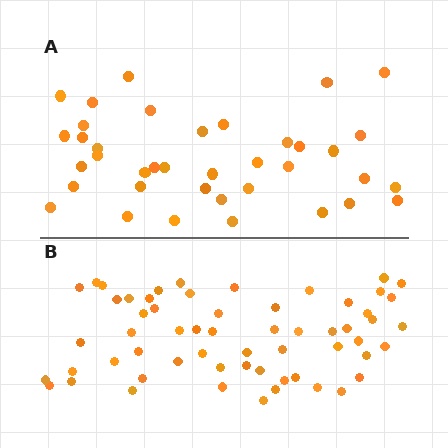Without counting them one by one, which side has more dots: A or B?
Region B (the bottom region) has more dots.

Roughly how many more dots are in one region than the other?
Region B has approximately 20 more dots than region A.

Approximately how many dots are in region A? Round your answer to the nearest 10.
About 40 dots. (The exact count is 38, which rounds to 40.)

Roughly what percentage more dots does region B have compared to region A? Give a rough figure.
About 55% more.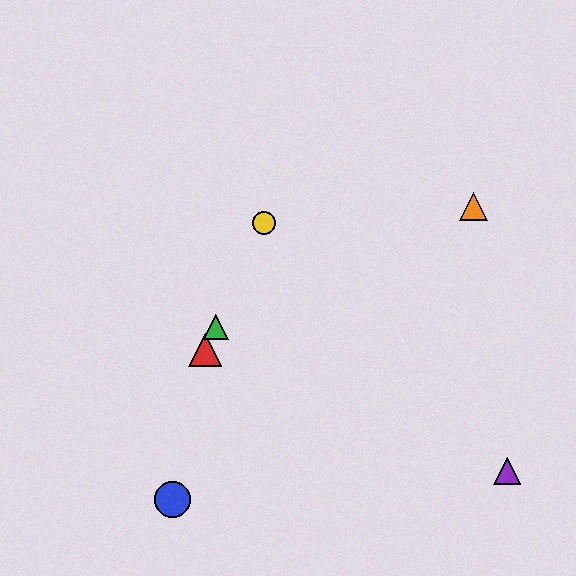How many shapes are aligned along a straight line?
3 shapes (the red triangle, the green triangle, the yellow circle) are aligned along a straight line.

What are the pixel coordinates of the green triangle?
The green triangle is at (216, 327).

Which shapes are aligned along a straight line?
The red triangle, the green triangle, the yellow circle are aligned along a straight line.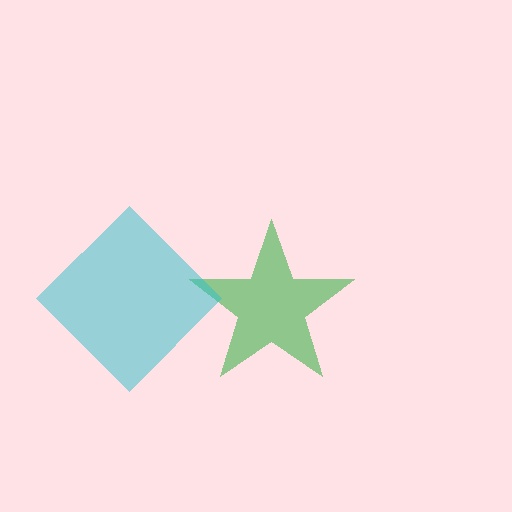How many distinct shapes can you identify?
There are 2 distinct shapes: a green star, a cyan diamond.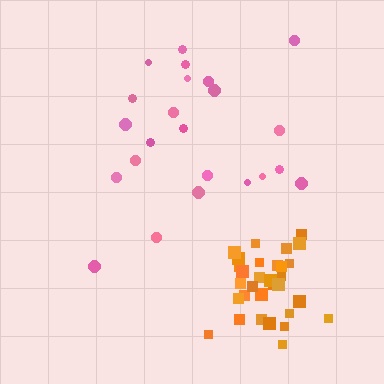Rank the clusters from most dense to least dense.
orange, pink.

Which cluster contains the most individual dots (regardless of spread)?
Orange (31).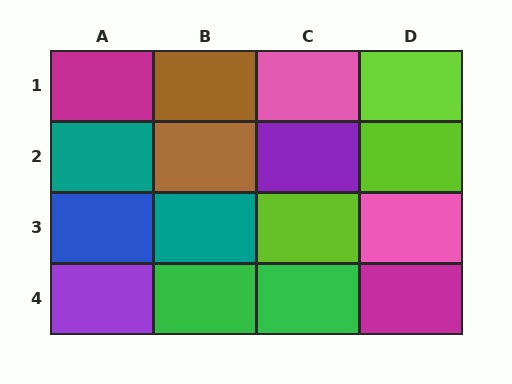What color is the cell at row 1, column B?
Brown.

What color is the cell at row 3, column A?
Blue.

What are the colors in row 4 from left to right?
Purple, green, green, magenta.